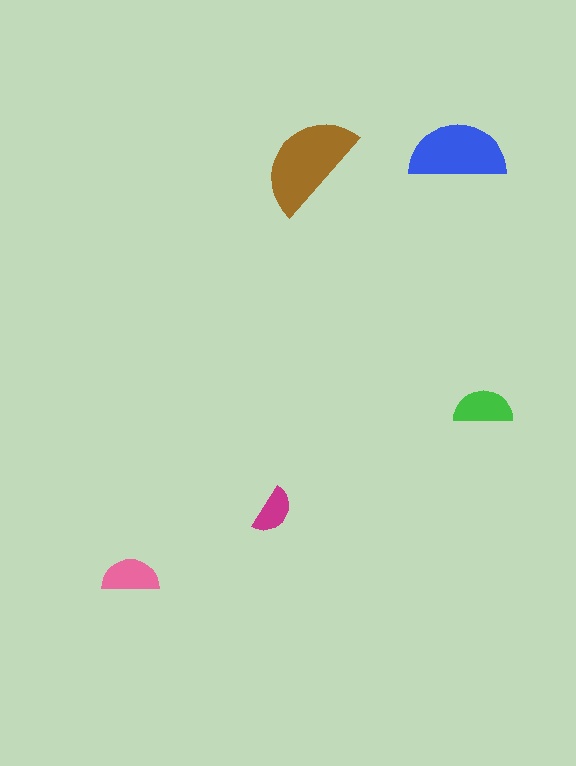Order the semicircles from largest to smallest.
the brown one, the blue one, the green one, the pink one, the magenta one.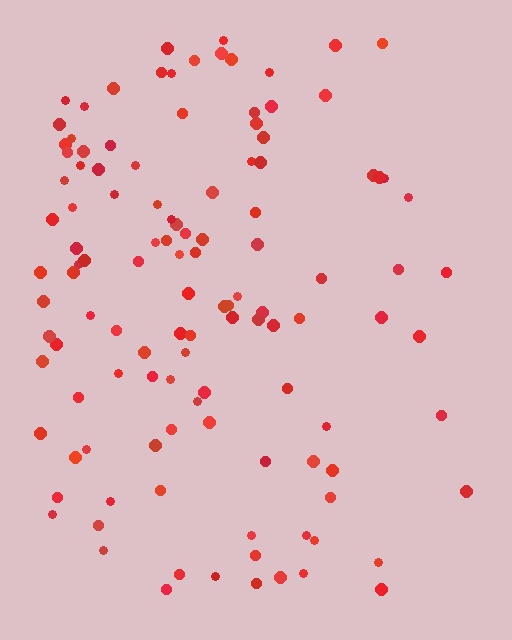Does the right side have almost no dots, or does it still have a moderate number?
Still a moderate number, just noticeably fewer than the left.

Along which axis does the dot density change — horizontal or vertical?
Horizontal.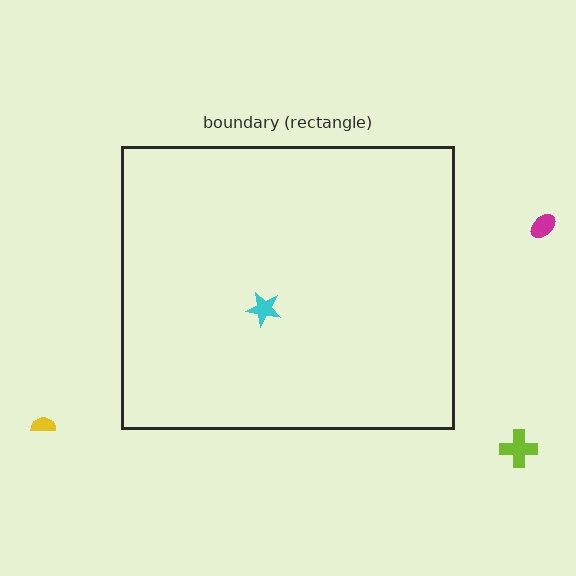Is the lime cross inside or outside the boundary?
Outside.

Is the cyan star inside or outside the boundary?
Inside.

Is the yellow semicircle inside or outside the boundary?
Outside.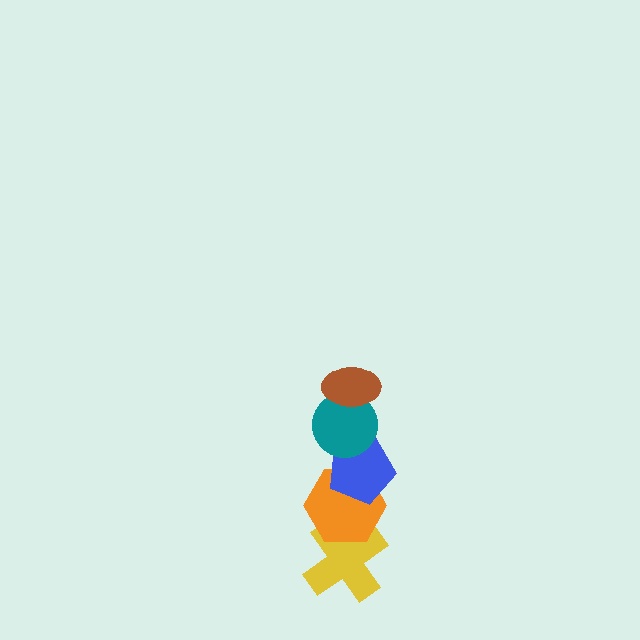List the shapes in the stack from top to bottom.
From top to bottom: the brown ellipse, the teal circle, the blue pentagon, the orange hexagon, the yellow cross.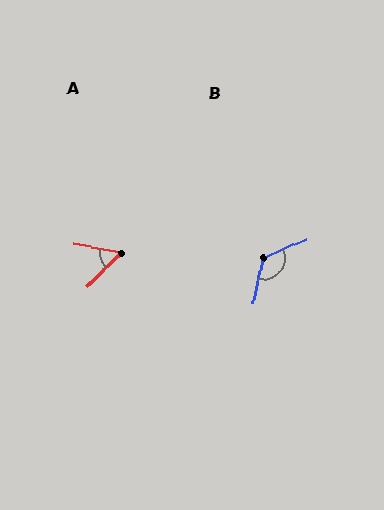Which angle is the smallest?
A, at approximately 56 degrees.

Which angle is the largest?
B, at approximately 125 degrees.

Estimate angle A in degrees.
Approximately 56 degrees.